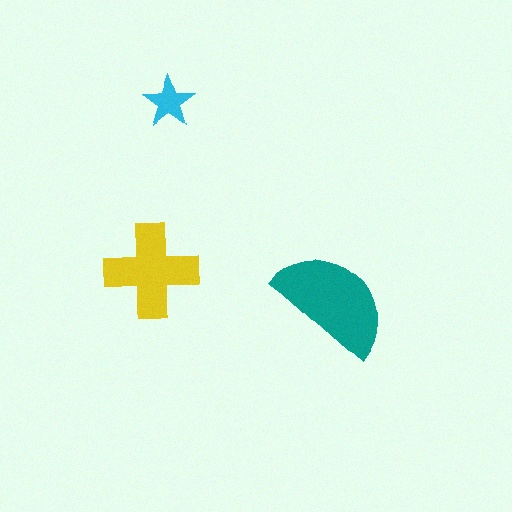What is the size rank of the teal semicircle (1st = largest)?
1st.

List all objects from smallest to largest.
The cyan star, the yellow cross, the teal semicircle.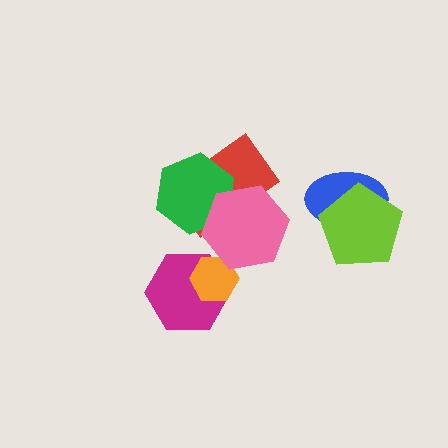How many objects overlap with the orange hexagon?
2 objects overlap with the orange hexagon.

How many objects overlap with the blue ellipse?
1 object overlaps with the blue ellipse.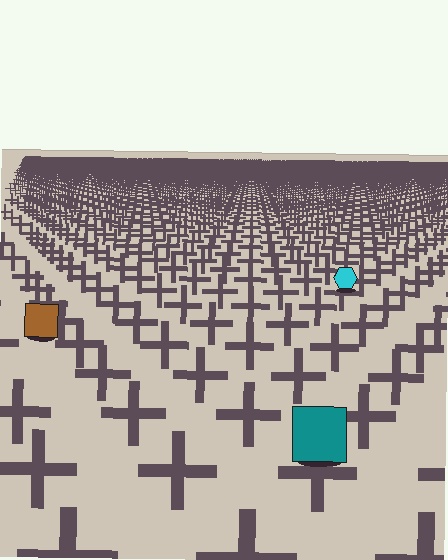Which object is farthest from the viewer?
The cyan hexagon is farthest from the viewer. It appears smaller and the ground texture around it is denser.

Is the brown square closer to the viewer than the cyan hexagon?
Yes. The brown square is closer — you can tell from the texture gradient: the ground texture is coarser near it.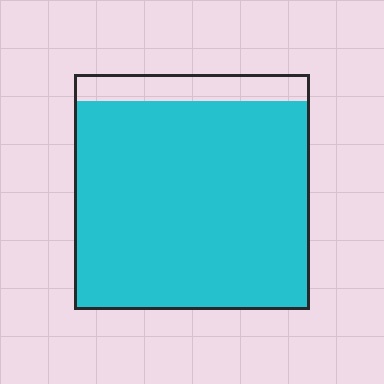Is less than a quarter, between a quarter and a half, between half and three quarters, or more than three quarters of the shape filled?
More than three quarters.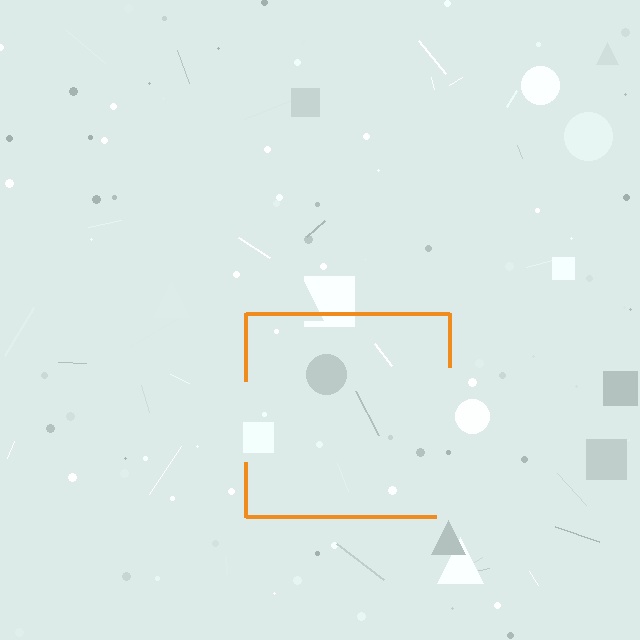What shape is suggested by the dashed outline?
The dashed outline suggests a square.